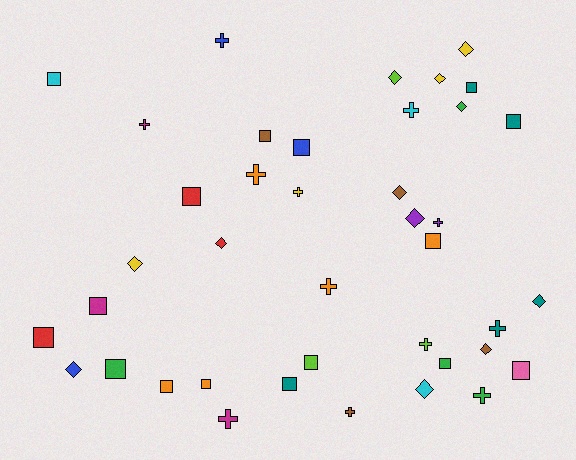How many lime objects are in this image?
There are 3 lime objects.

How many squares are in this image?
There are 16 squares.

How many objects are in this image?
There are 40 objects.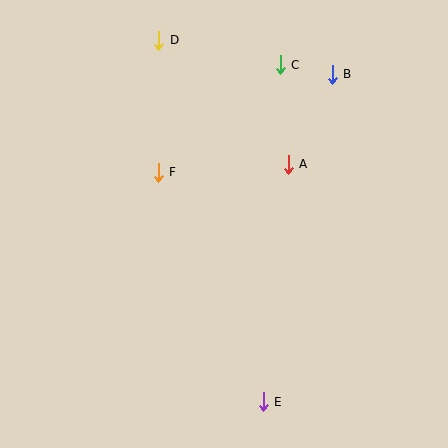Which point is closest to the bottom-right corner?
Point E is closest to the bottom-right corner.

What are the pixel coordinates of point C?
Point C is at (280, 65).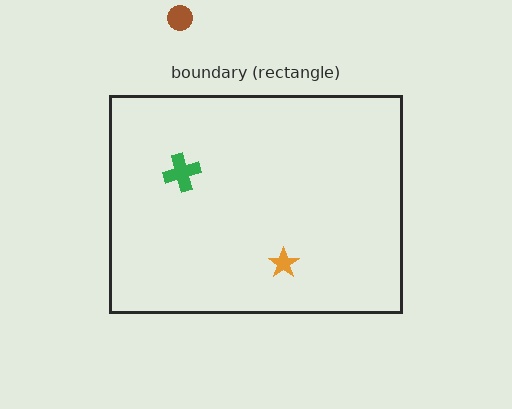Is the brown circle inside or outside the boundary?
Outside.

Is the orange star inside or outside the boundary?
Inside.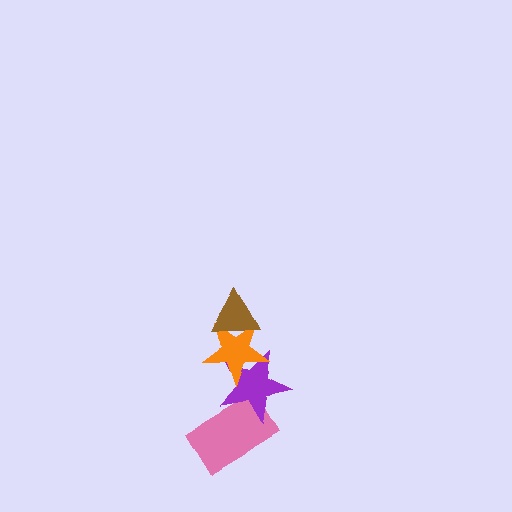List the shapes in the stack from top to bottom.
From top to bottom: the brown triangle, the orange star, the purple star, the pink rectangle.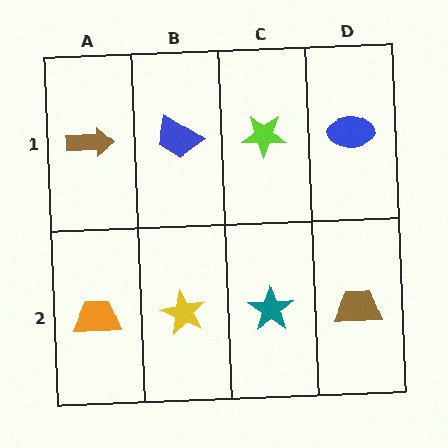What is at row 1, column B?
A blue trapezoid.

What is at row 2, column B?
A yellow star.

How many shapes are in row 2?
4 shapes.